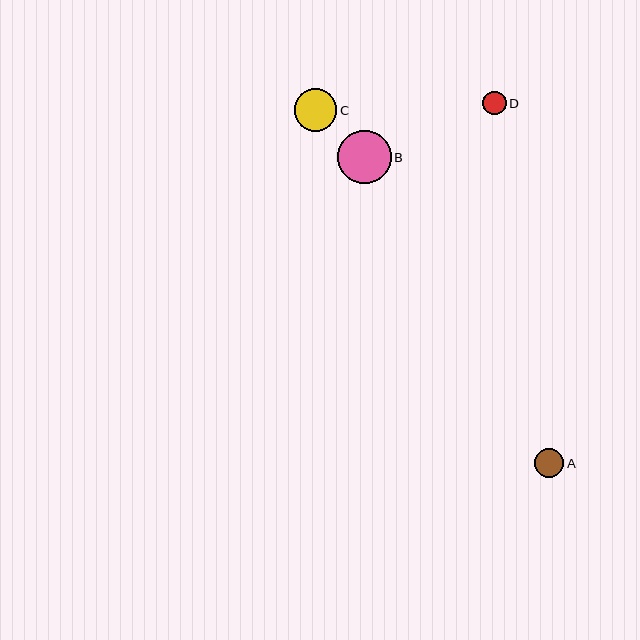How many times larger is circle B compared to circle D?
Circle B is approximately 2.3 times the size of circle D.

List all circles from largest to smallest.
From largest to smallest: B, C, A, D.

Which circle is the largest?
Circle B is the largest with a size of approximately 54 pixels.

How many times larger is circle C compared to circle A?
Circle C is approximately 1.5 times the size of circle A.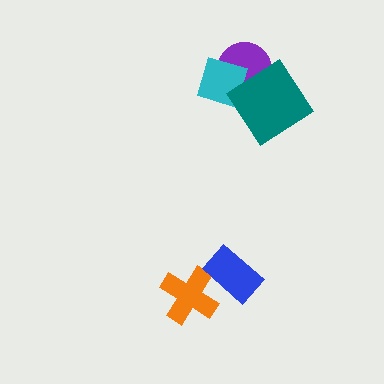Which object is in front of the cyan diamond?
The teal diamond is in front of the cyan diamond.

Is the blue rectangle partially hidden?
No, no other shape covers it.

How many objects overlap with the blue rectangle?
1 object overlaps with the blue rectangle.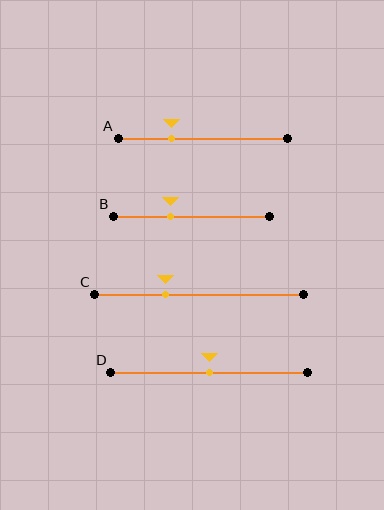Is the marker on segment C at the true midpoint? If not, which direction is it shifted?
No, the marker on segment C is shifted to the left by about 16% of the segment length.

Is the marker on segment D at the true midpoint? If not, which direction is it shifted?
Yes, the marker on segment D is at the true midpoint.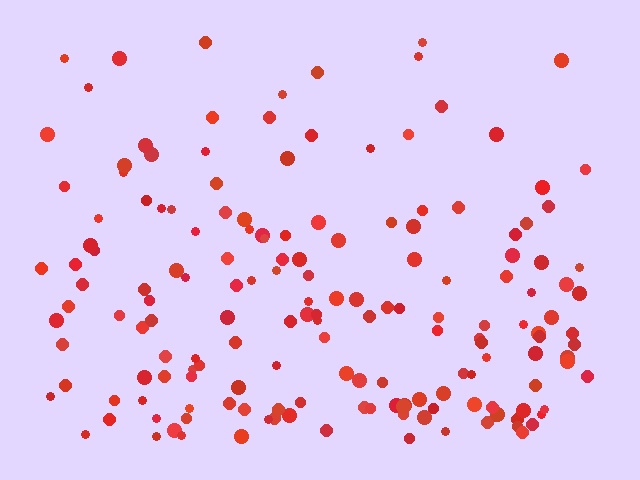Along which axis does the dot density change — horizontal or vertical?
Vertical.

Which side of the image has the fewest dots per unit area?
The top.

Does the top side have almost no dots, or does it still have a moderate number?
Still a moderate number, just noticeably fewer than the bottom.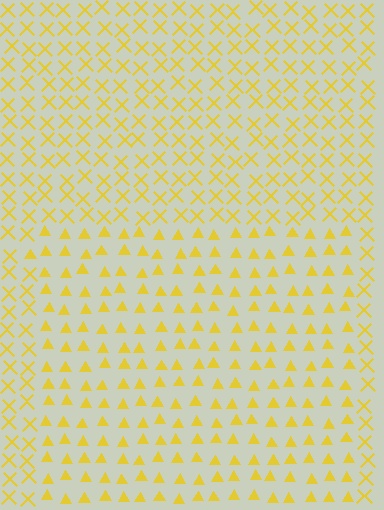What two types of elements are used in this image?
The image uses triangles inside the rectangle region and X marks outside it.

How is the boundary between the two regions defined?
The boundary is defined by a change in element shape: triangles inside vs. X marks outside. All elements share the same color and spacing.